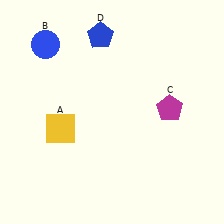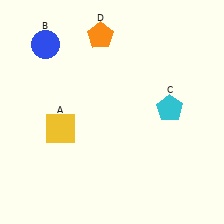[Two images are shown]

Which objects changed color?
C changed from magenta to cyan. D changed from blue to orange.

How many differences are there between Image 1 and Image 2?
There are 2 differences between the two images.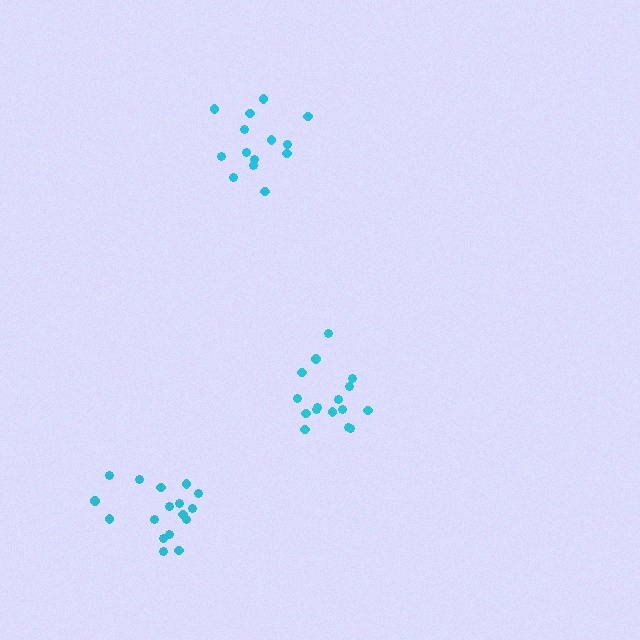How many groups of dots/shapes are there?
There are 3 groups.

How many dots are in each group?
Group 1: 16 dots, Group 2: 17 dots, Group 3: 14 dots (47 total).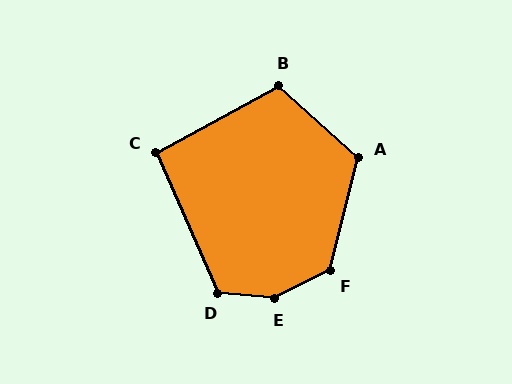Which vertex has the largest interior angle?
E, at approximately 148 degrees.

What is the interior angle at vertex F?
Approximately 131 degrees (obtuse).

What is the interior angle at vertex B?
Approximately 110 degrees (obtuse).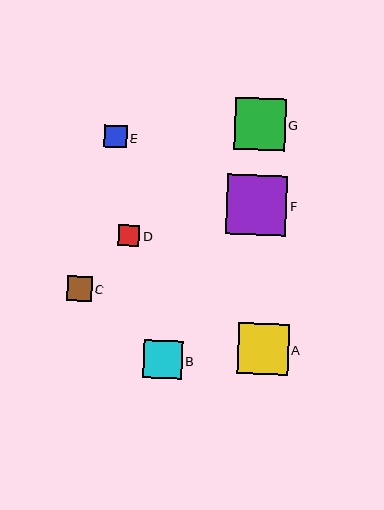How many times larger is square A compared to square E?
Square A is approximately 2.2 times the size of square E.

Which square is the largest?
Square F is the largest with a size of approximately 60 pixels.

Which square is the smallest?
Square D is the smallest with a size of approximately 21 pixels.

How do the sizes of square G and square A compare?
Square G and square A are approximately the same size.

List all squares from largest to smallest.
From largest to smallest: F, G, A, B, C, E, D.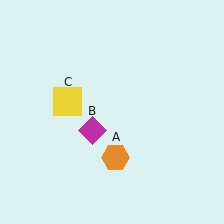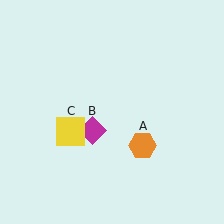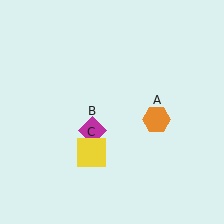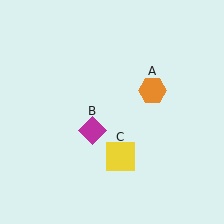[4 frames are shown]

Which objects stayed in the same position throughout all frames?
Magenta diamond (object B) remained stationary.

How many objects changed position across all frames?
2 objects changed position: orange hexagon (object A), yellow square (object C).